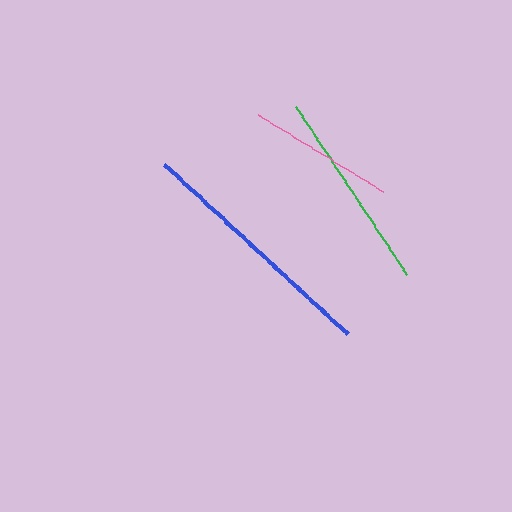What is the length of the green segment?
The green segment is approximately 202 pixels long.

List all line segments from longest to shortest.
From longest to shortest: blue, green, pink.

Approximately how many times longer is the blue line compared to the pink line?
The blue line is approximately 1.7 times the length of the pink line.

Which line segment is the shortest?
The pink line is the shortest at approximately 147 pixels.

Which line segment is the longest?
The blue line is the longest at approximately 249 pixels.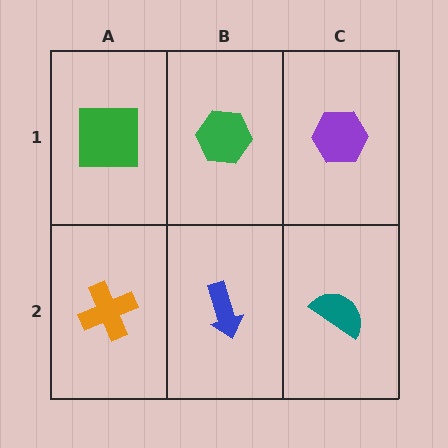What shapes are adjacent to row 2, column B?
A green hexagon (row 1, column B), an orange cross (row 2, column A), a teal semicircle (row 2, column C).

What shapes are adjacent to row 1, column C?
A teal semicircle (row 2, column C), a green hexagon (row 1, column B).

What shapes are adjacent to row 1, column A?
An orange cross (row 2, column A), a green hexagon (row 1, column B).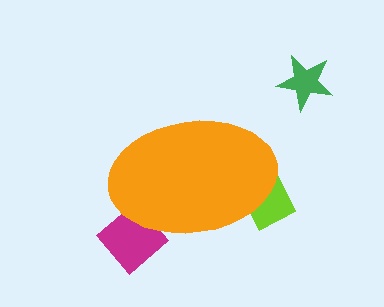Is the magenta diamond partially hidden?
Yes, the magenta diamond is partially hidden behind the orange ellipse.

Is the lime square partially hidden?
Yes, the lime square is partially hidden behind the orange ellipse.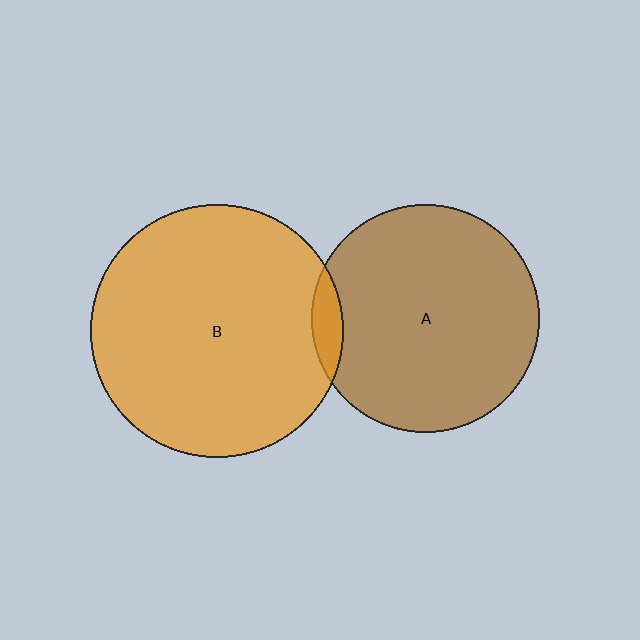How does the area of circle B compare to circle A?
Approximately 1.2 times.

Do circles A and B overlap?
Yes.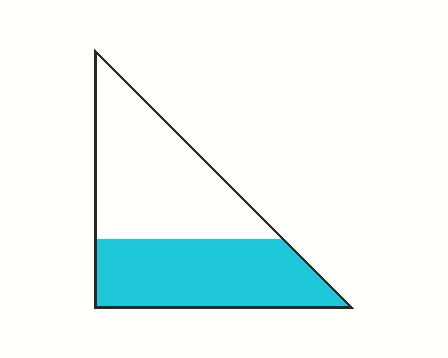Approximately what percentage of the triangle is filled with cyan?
Approximately 45%.